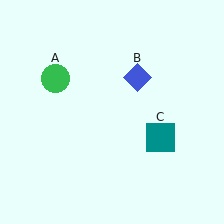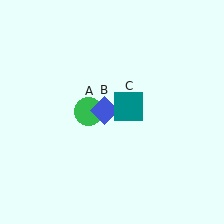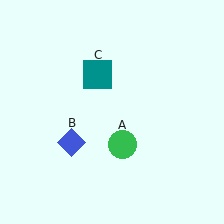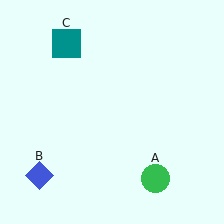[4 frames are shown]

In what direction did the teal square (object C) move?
The teal square (object C) moved up and to the left.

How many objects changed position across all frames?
3 objects changed position: green circle (object A), blue diamond (object B), teal square (object C).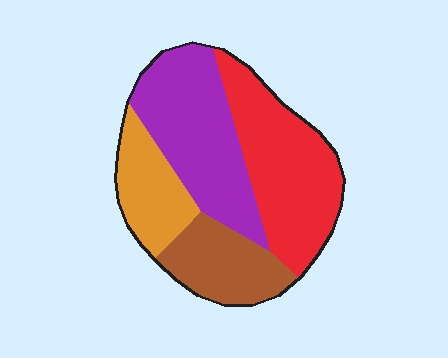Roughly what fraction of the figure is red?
Red covers about 35% of the figure.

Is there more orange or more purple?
Purple.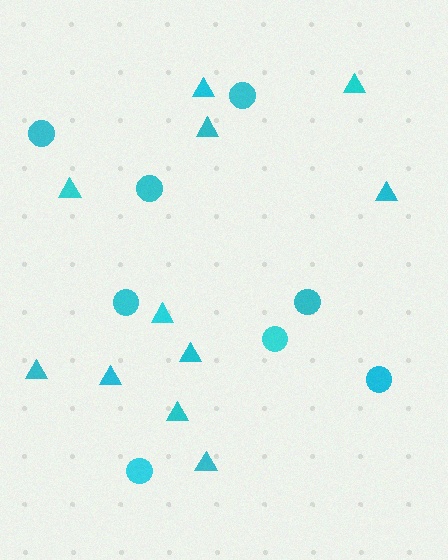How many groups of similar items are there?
There are 2 groups: one group of triangles (11) and one group of circles (8).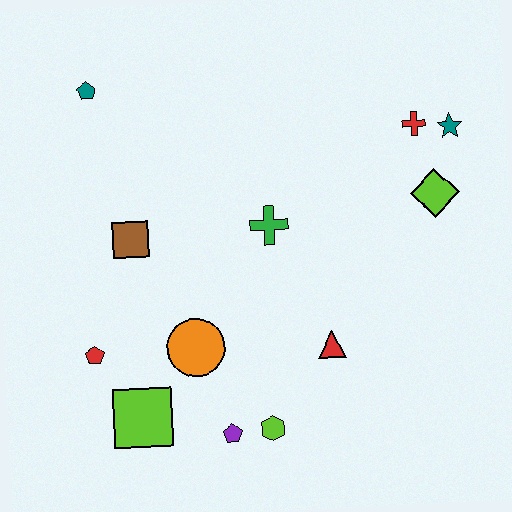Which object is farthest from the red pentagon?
The teal star is farthest from the red pentagon.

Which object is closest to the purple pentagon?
The lime hexagon is closest to the purple pentagon.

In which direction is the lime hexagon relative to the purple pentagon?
The lime hexagon is to the right of the purple pentagon.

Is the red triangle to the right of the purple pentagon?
Yes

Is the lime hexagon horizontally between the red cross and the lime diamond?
No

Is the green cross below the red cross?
Yes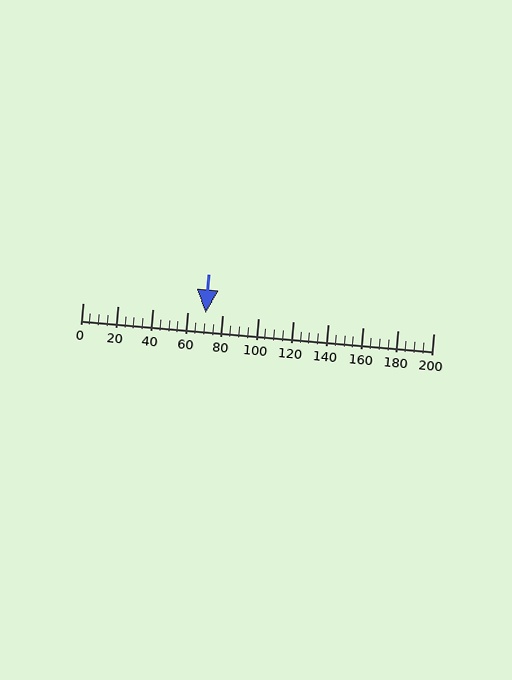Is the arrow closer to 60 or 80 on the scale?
The arrow is closer to 80.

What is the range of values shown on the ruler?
The ruler shows values from 0 to 200.